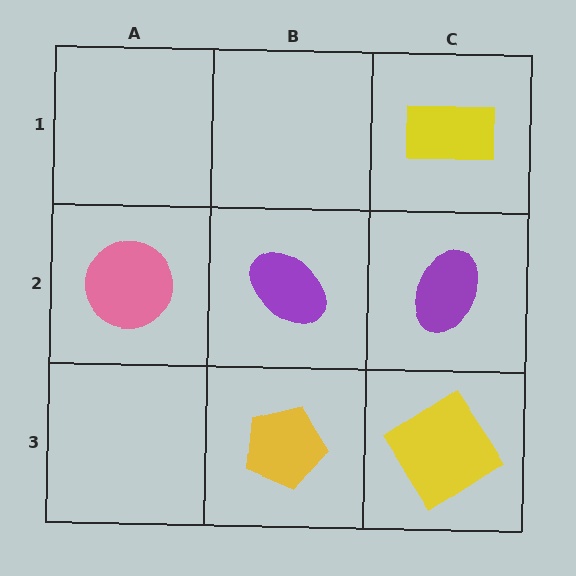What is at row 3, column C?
A yellow diamond.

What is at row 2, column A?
A pink circle.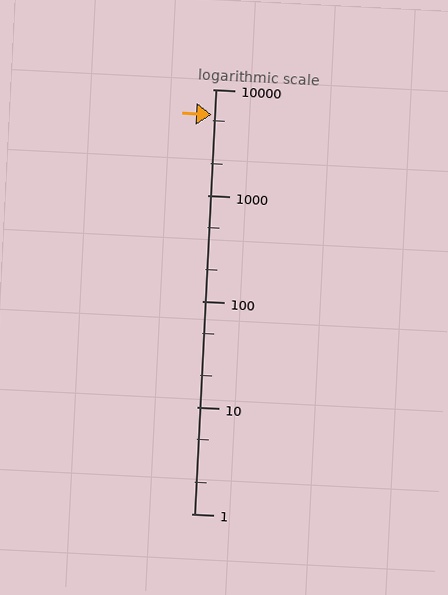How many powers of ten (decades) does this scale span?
The scale spans 4 decades, from 1 to 10000.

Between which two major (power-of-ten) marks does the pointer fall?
The pointer is between 1000 and 10000.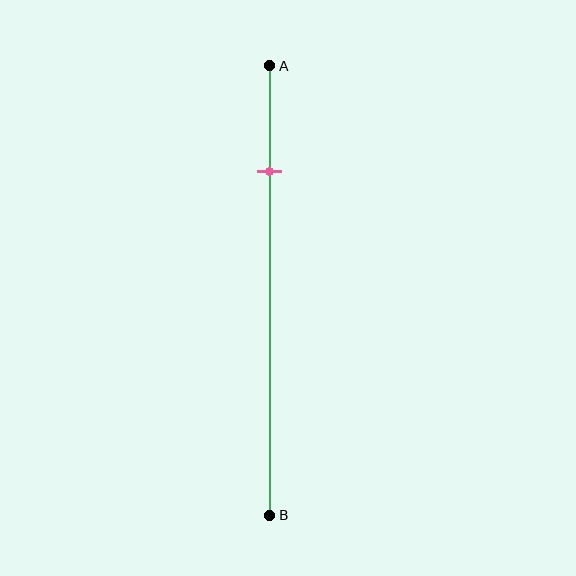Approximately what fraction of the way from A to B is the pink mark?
The pink mark is approximately 25% of the way from A to B.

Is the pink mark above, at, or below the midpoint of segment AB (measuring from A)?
The pink mark is above the midpoint of segment AB.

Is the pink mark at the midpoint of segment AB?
No, the mark is at about 25% from A, not at the 50% midpoint.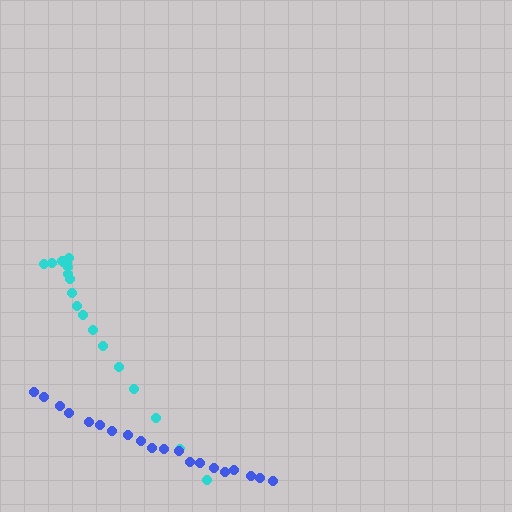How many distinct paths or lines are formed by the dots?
There are 2 distinct paths.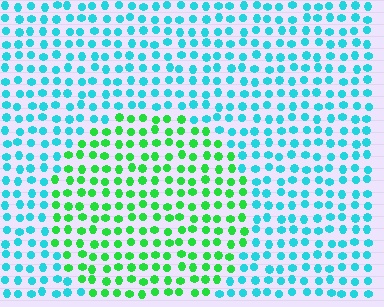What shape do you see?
I see a circle.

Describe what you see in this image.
The image is filled with small cyan elements in a uniform arrangement. A circle-shaped region is visible where the elements are tinted to a slightly different hue, forming a subtle color boundary.